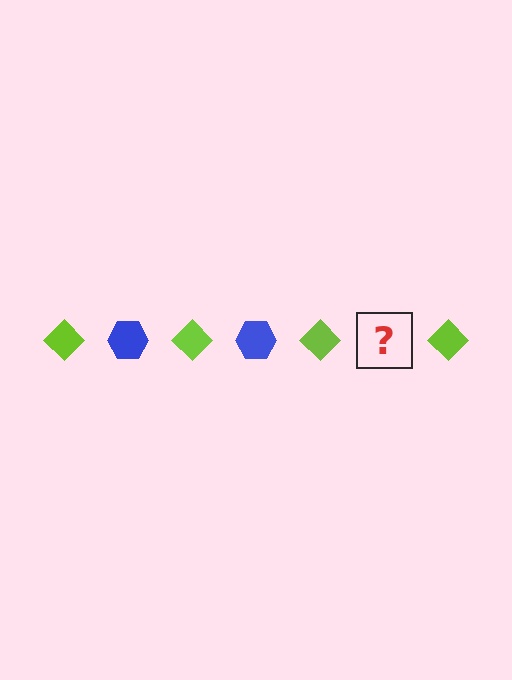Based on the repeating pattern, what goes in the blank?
The blank should be a blue hexagon.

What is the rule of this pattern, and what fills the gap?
The rule is that the pattern alternates between lime diamond and blue hexagon. The gap should be filled with a blue hexagon.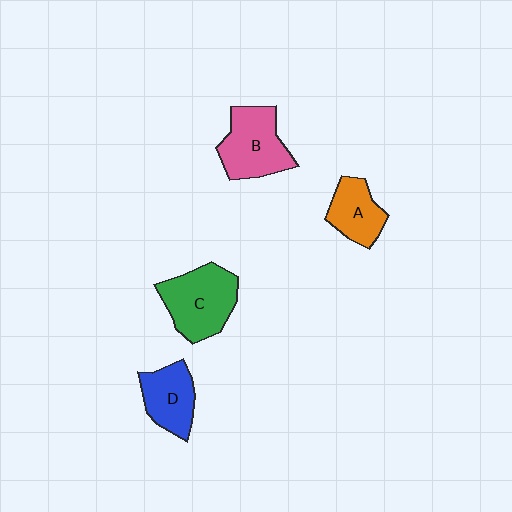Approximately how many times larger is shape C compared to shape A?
Approximately 1.5 times.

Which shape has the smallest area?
Shape A (orange).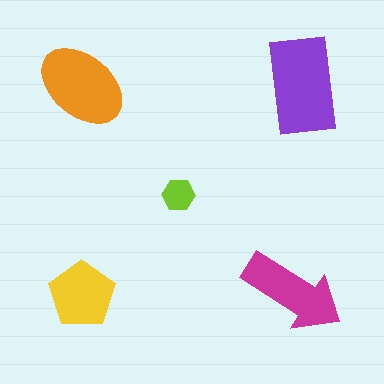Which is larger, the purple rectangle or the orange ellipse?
The purple rectangle.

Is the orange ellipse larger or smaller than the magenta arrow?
Larger.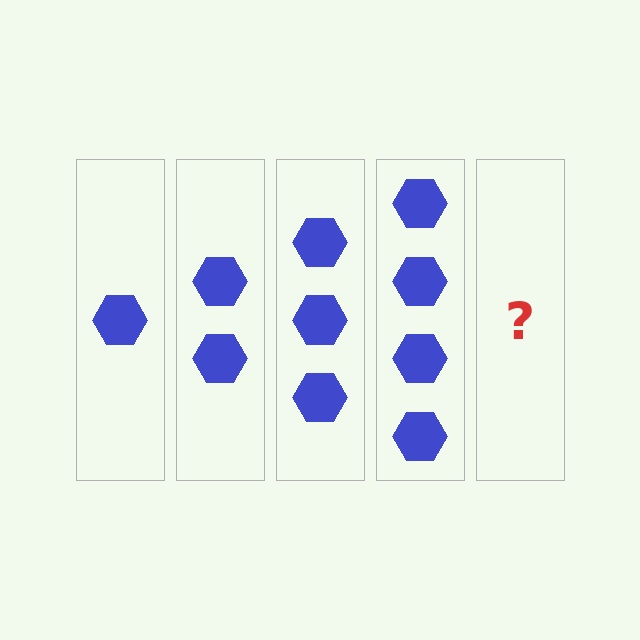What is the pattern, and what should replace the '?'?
The pattern is that each step adds one more hexagon. The '?' should be 5 hexagons.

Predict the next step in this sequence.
The next step is 5 hexagons.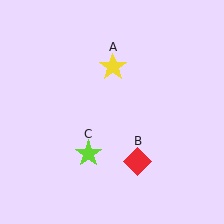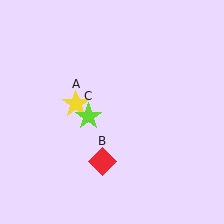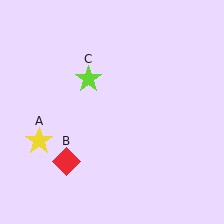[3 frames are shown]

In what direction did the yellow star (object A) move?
The yellow star (object A) moved down and to the left.